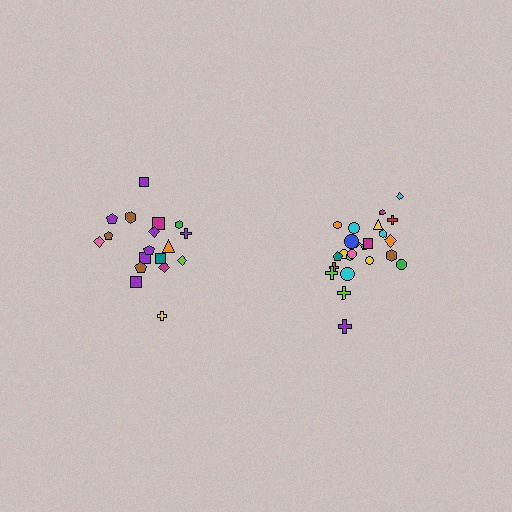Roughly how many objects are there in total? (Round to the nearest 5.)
Roughly 45 objects in total.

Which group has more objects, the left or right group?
The right group.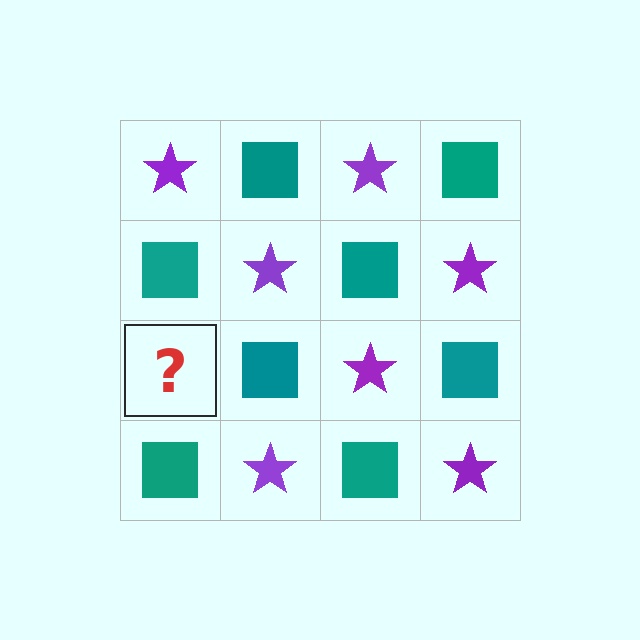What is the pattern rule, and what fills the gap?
The rule is that it alternates purple star and teal square in a checkerboard pattern. The gap should be filled with a purple star.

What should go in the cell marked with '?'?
The missing cell should contain a purple star.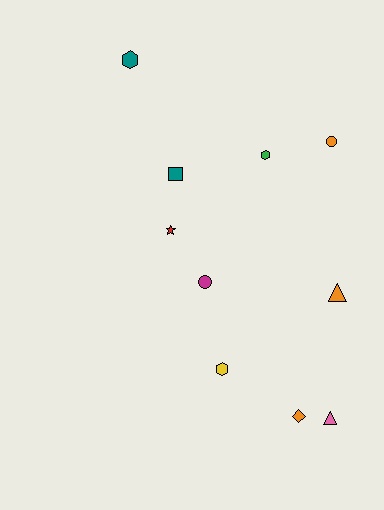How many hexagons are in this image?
There are 3 hexagons.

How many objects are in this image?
There are 10 objects.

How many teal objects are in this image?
There are 2 teal objects.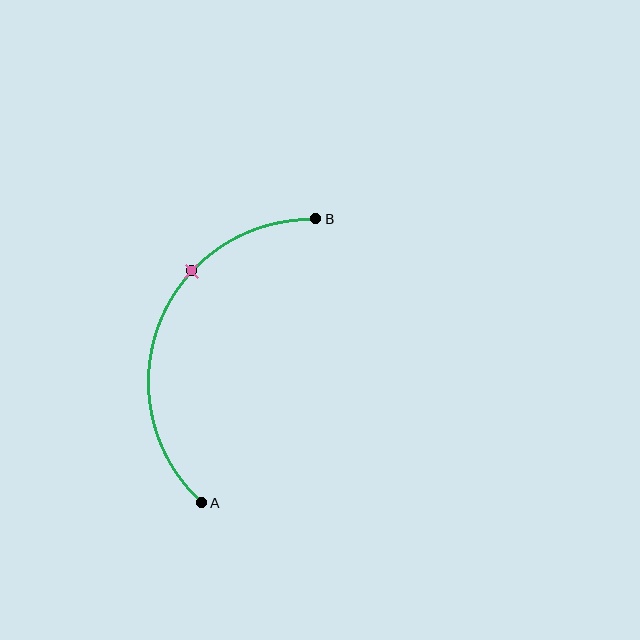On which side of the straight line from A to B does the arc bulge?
The arc bulges to the left of the straight line connecting A and B.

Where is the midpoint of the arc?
The arc midpoint is the point on the curve farthest from the straight line joining A and B. It sits to the left of that line.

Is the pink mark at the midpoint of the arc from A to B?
No. The pink mark lies on the arc but is closer to endpoint B. The arc midpoint would be at the point on the curve equidistant along the arc from both A and B.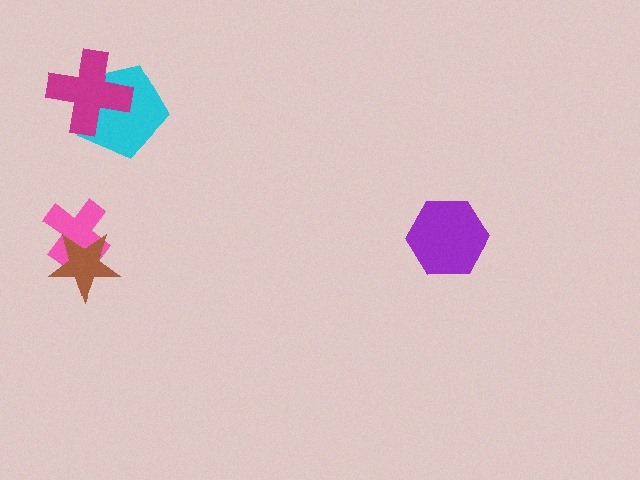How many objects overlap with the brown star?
1 object overlaps with the brown star.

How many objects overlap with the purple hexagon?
0 objects overlap with the purple hexagon.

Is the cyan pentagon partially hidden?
Yes, it is partially covered by another shape.